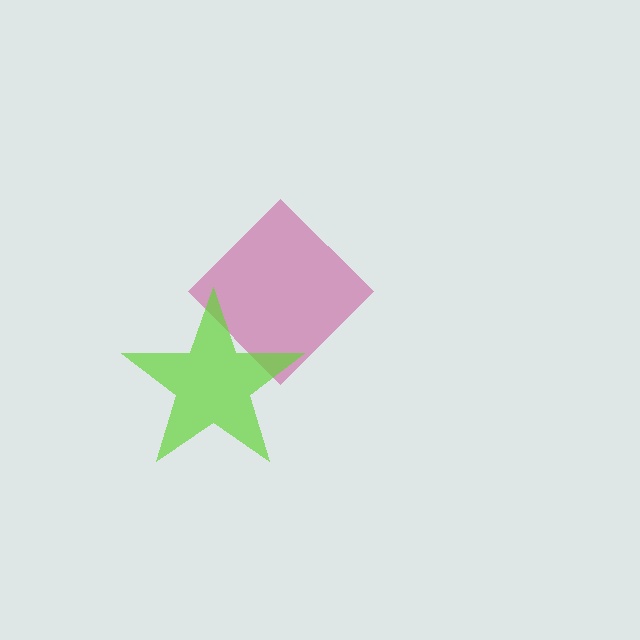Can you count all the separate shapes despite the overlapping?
Yes, there are 2 separate shapes.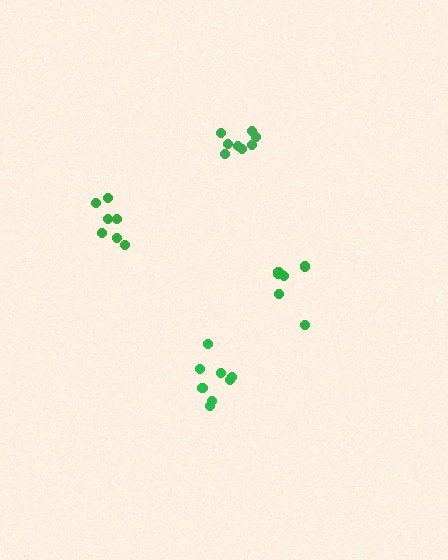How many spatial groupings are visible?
There are 4 spatial groupings.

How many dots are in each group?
Group 1: 7 dots, Group 2: 7 dots, Group 3: 8 dots, Group 4: 8 dots (30 total).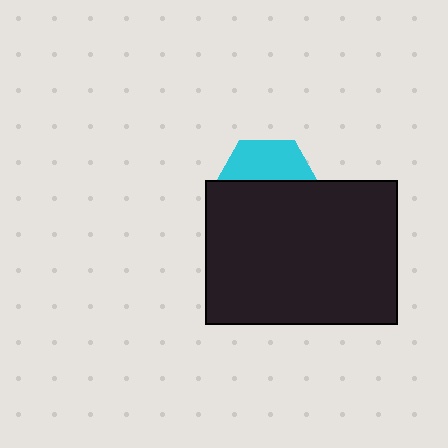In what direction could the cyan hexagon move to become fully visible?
The cyan hexagon could move up. That would shift it out from behind the black rectangle entirely.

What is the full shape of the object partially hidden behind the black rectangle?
The partially hidden object is a cyan hexagon.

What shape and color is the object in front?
The object in front is a black rectangle.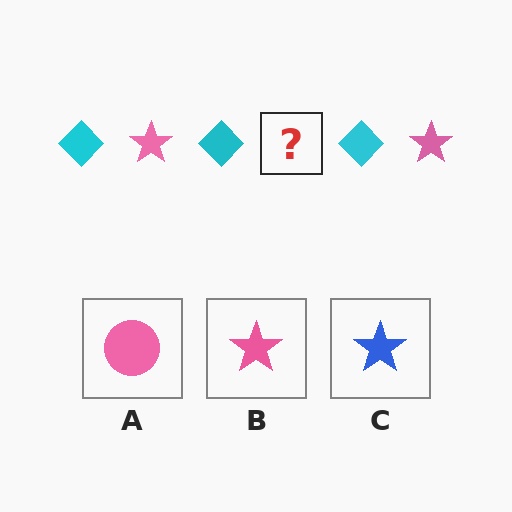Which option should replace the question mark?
Option B.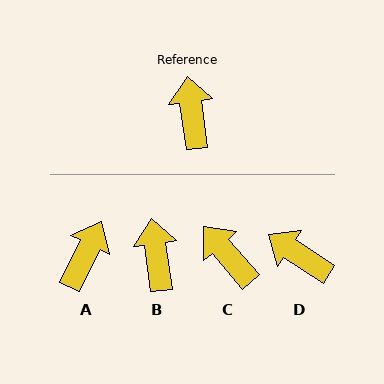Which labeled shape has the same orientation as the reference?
B.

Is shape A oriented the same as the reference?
No, it is off by about 33 degrees.